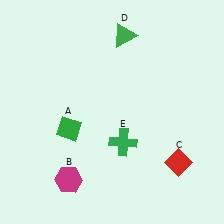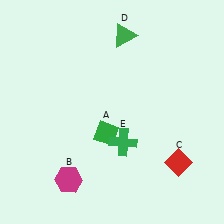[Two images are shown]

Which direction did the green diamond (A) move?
The green diamond (A) moved right.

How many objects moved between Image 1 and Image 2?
1 object moved between the two images.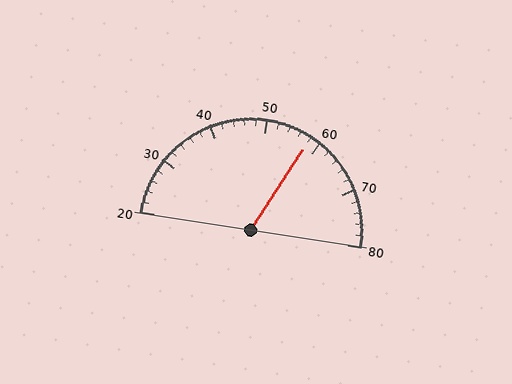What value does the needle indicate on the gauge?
The needle indicates approximately 58.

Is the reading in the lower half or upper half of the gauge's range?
The reading is in the upper half of the range (20 to 80).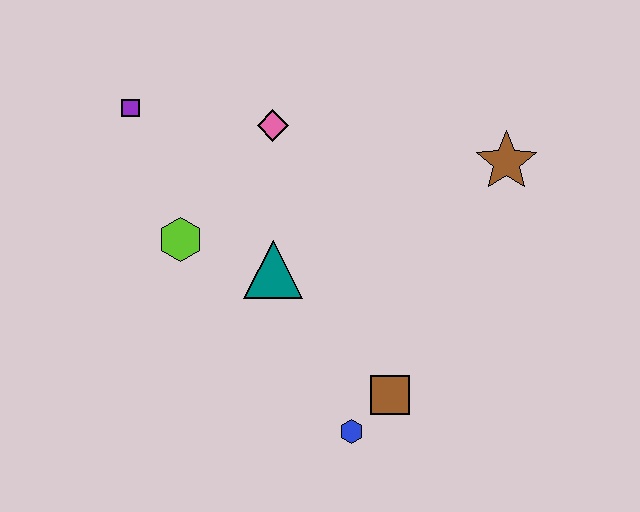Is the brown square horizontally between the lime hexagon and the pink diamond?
No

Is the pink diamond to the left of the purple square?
No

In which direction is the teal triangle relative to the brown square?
The teal triangle is above the brown square.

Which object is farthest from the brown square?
The purple square is farthest from the brown square.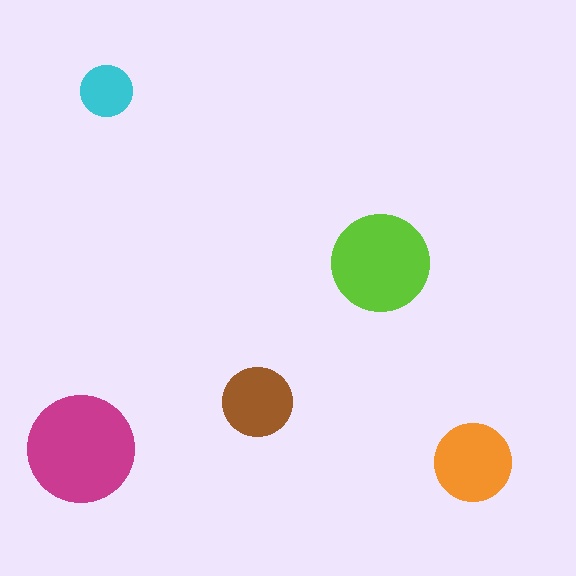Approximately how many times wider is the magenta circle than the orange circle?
About 1.5 times wider.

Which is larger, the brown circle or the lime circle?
The lime one.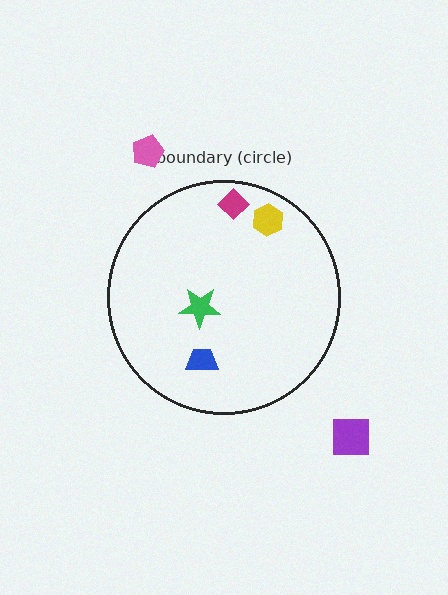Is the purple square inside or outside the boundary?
Outside.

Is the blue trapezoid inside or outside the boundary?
Inside.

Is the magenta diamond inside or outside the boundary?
Inside.